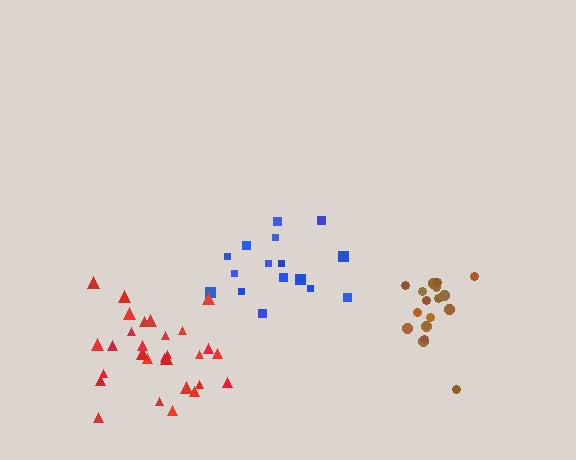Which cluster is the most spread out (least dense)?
Blue.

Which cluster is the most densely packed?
Red.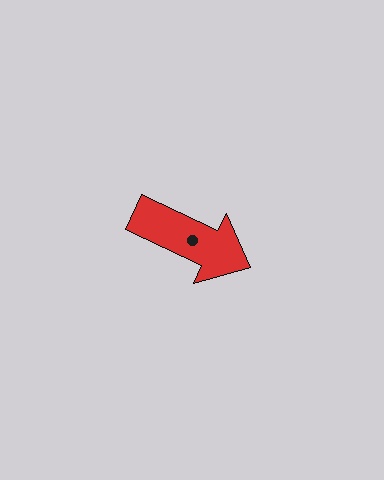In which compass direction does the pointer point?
Southeast.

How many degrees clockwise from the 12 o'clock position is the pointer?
Approximately 115 degrees.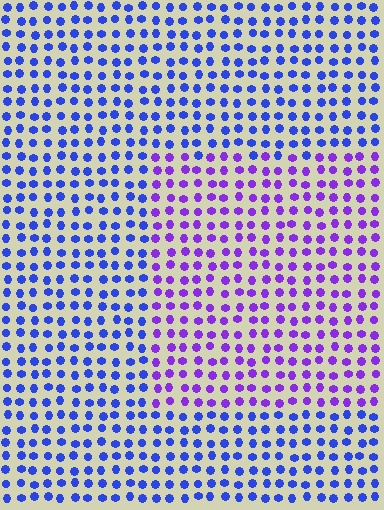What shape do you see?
I see a rectangle.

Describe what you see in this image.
The image is filled with small blue elements in a uniform arrangement. A rectangle-shaped region is visible where the elements are tinted to a slightly different hue, forming a subtle color boundary.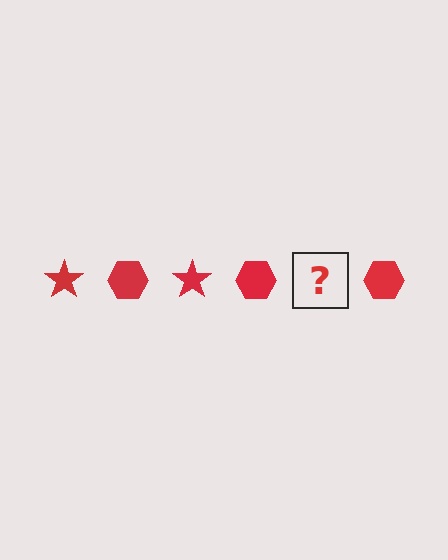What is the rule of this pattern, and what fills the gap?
The rule is that the pattern cycles through star, hexagon shapes in red. The gap should be filled with a red star.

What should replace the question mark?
The question mark should be replaced with a red star.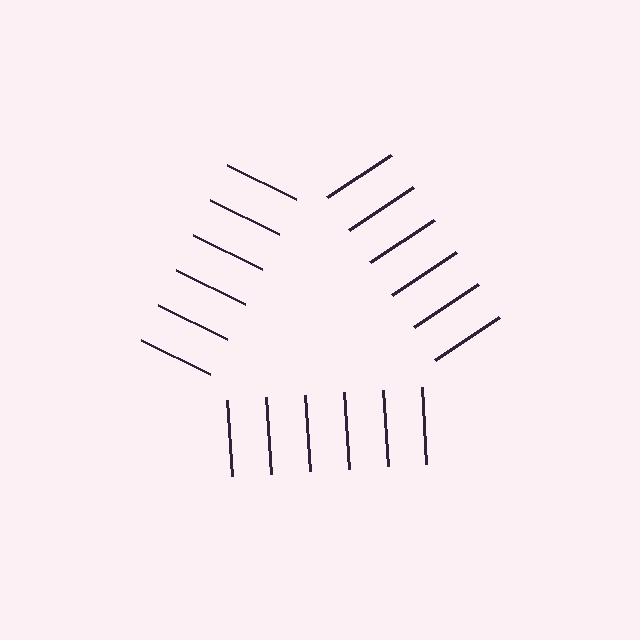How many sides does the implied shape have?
3 sides — the line-ends trace a triangle.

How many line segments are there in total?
18 — 6 along each of the 3 edges.